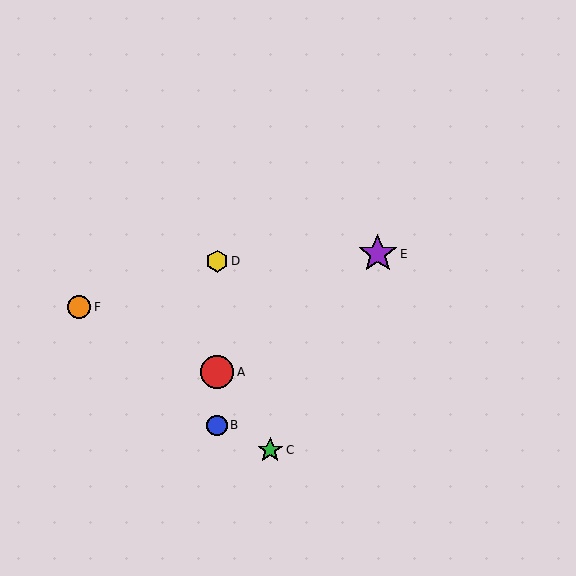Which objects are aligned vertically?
Objects A, B, D are aligned vertically.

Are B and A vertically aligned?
Yes, both are at x≈217.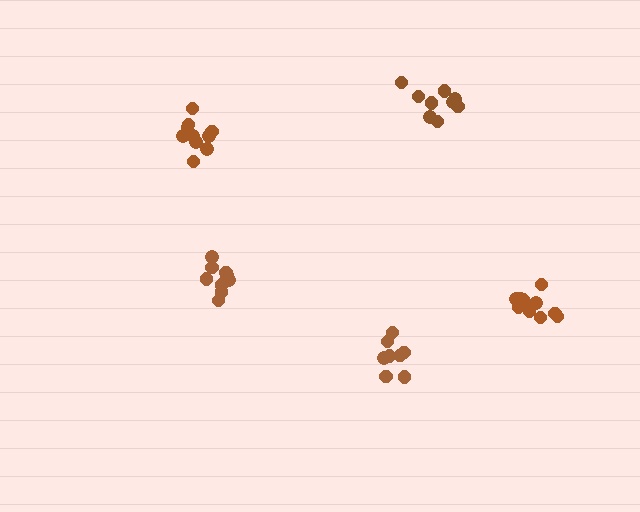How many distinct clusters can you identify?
There are 5 distinct clusters.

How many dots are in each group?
Group 1: 10 dots, Group 2: 9 dots, Group 3: 9 dots, Group 4: 9 dots, Group 5: 11 dots (48 total).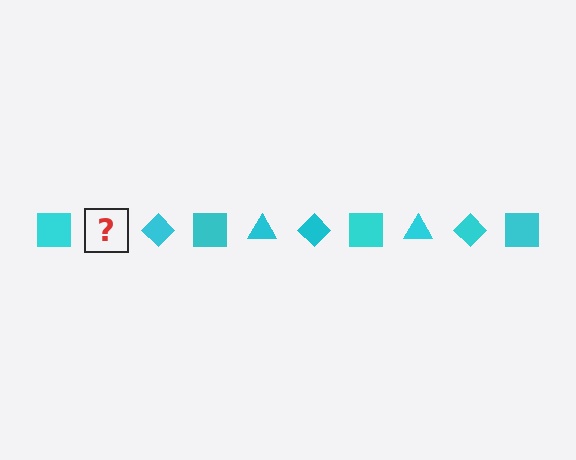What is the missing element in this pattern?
The missing element is a cyan triangle.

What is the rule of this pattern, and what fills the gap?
The rule is that the pattern cycles through square, triangle, diamond shapes in cyan. The gap should be filled with a cyan triangle.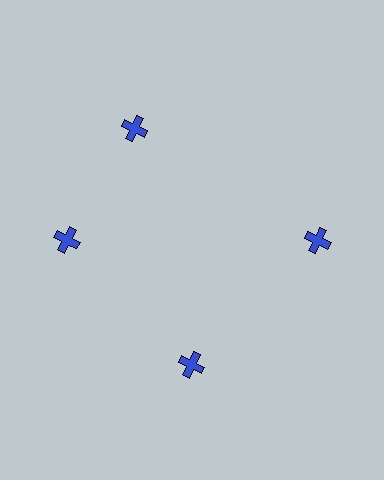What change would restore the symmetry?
The symmetry would be restored by rotating it back into even spacing with its neighbors so that all 4 crosses sit at equal angles and equal distance from the center.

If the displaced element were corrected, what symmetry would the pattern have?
It would have 4-fold rotational symmetry — the pattern would map onto itself every 90 degrees.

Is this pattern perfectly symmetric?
No. The 4 blue crosses are arranged in a ring, but one element near the 12 o'clock position is rotated out of alignment along the ring, breaking the 4-fold rotational symmetry.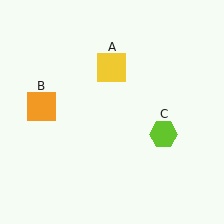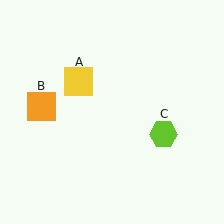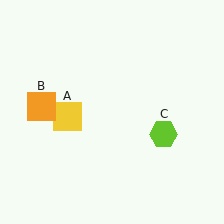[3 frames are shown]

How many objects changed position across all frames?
1 object changed position: yellow square (object A).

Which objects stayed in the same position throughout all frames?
Orange square (object B) and lime hexagon (object C) remained stationary.